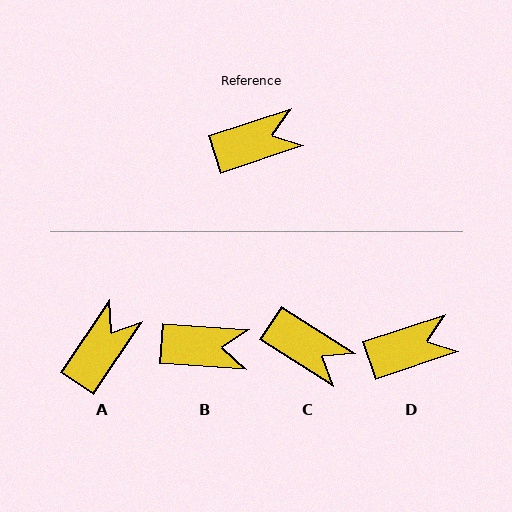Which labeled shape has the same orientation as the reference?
D.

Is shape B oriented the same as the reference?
No, it is off by about 22 degrees.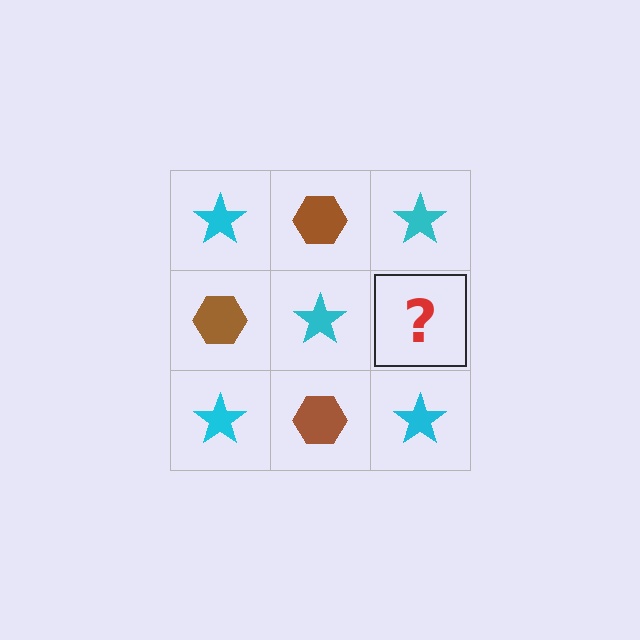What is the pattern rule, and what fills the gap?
The rule is that it alternates cyan star and brown hexagon in a checkerboard pattern. The gap should be filled with a brown hexagon.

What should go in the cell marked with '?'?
The missing cell should contain a brown hexagon.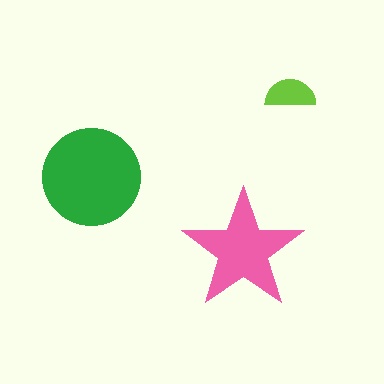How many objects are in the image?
There are 3 objects in the image.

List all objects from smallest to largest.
The lime semicircle, the pink star, the green circle.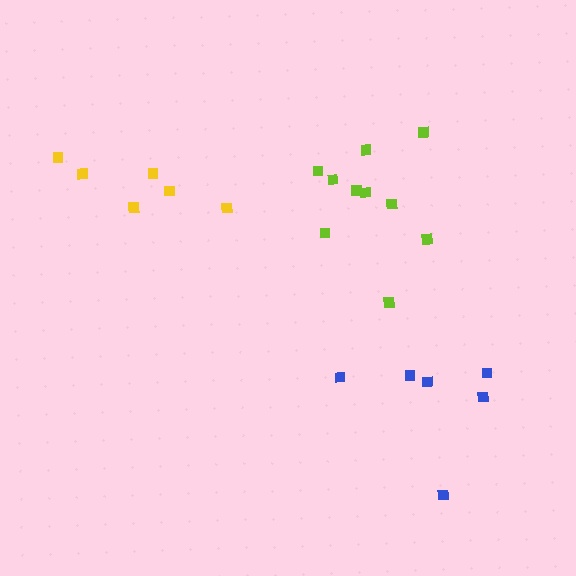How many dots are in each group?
Group 1: 6 dots, Group 2: 6 dots, Group 3: 10 dots (22 total).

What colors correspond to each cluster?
The clusters are colored: yellow, blue, lime.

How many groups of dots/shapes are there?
There are 3 groups.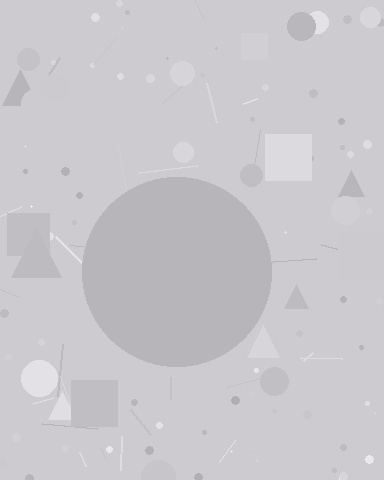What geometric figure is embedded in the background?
A circle is embedded in the background.